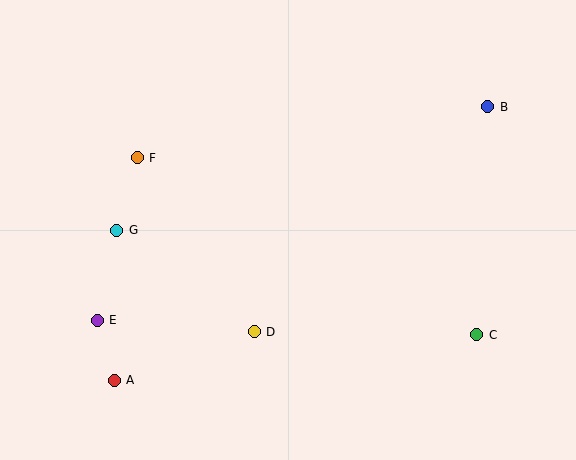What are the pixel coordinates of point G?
Point G is at (117, 230).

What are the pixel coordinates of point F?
Point F is at (137, 158).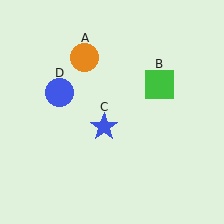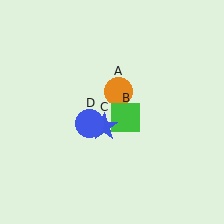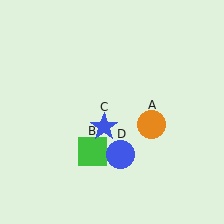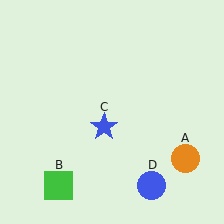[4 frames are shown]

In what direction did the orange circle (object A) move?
The orange circle (object A) moved down and to the right.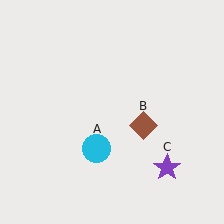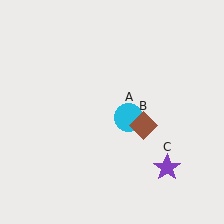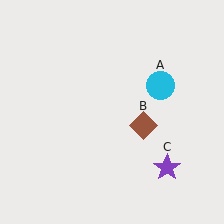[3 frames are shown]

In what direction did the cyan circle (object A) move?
The cyan circle (object A) moved up and to the right.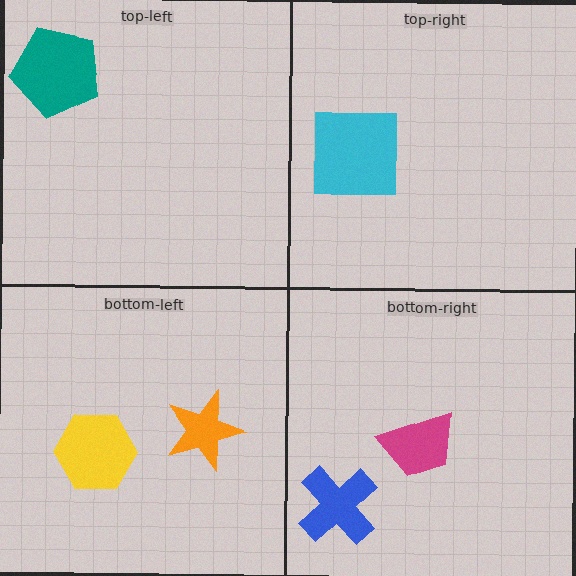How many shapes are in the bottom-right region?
2.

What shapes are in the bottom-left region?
The orange star, the yellow hexagon.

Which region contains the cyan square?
The top-right region.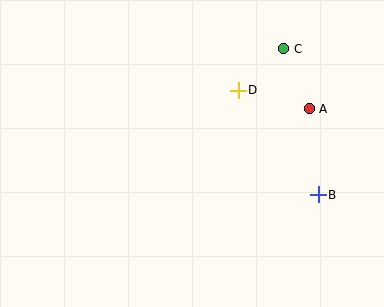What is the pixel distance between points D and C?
The distance between D and C is 61 pixels.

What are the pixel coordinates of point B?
Point B is at (318, 195).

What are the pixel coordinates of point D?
Point D is at (238, 90).